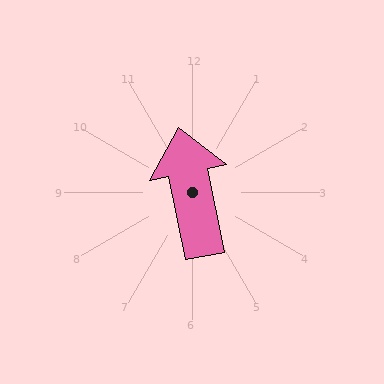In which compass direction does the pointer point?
North.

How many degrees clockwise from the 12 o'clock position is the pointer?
Approximately 348 degrees.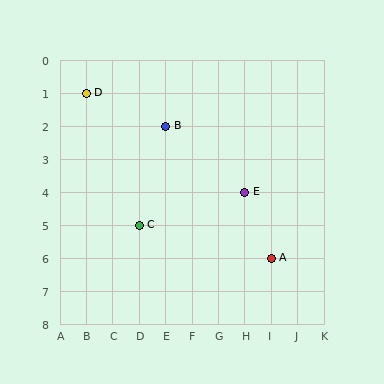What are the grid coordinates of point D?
Point D is at grid coordinates (B, 1).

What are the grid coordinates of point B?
Point B is at grid coordinates (E, 2).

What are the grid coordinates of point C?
Point C is at grid coordinates (D, 5).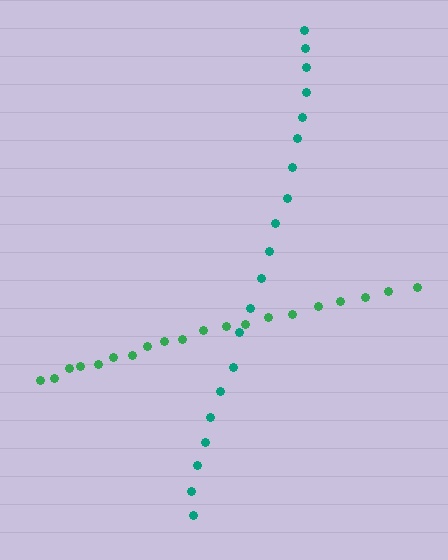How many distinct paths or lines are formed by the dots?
There are 2 distinct paths.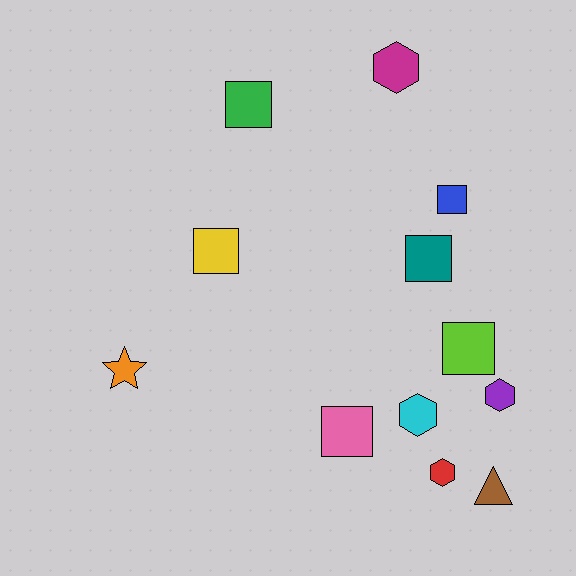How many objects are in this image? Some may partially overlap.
There are 12 objects.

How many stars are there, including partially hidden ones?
There is 1 star.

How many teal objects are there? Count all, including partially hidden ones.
There is 1 teal object.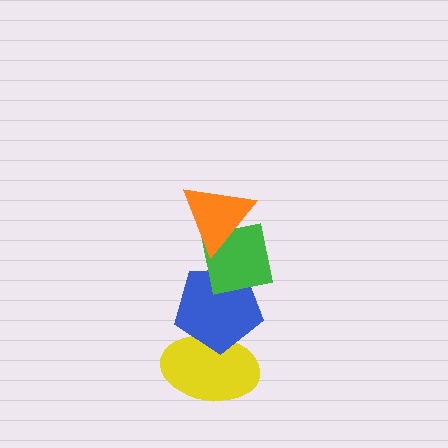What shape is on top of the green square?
The orange triangle is on top of the green square.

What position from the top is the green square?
The green square is 2nd from the top.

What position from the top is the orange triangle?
The orange triangle is 1st from the top.